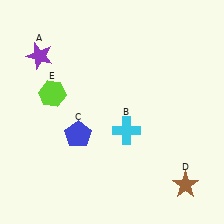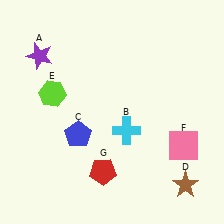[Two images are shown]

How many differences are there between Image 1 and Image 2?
There are 2 differences between the two images.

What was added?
A pink square (F), a red pentagon (G) were added in Image 2.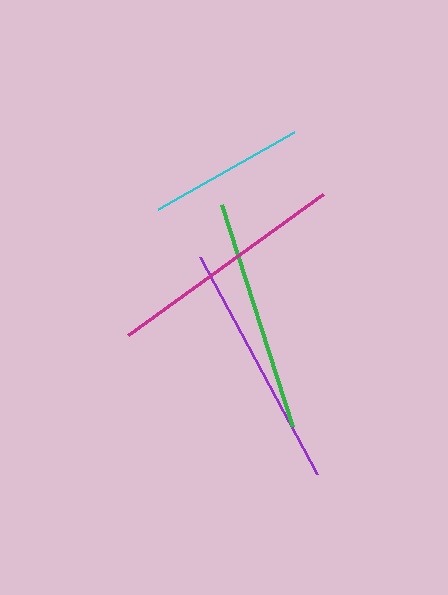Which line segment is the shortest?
The cyan line is the shortest at approximately 156 pixels.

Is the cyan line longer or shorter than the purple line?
The purple line is longer than the cyan line.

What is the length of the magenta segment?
The magenta segment is approximately 241 pixels long.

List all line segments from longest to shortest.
From longest to shortest: purple, magenta, green, cyan.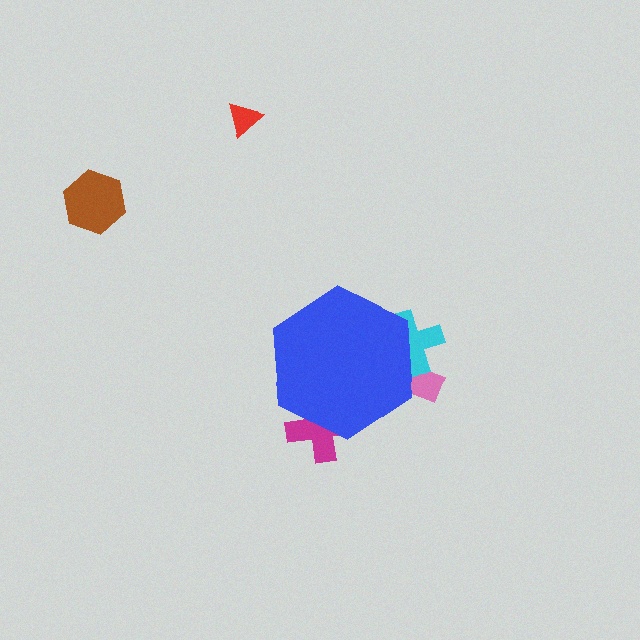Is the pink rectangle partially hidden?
Yes, the pink rectangle is partially hidden behind the blue hexagon.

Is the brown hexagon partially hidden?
No, the brown hexagon is fully visible.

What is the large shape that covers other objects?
A blue hexagon.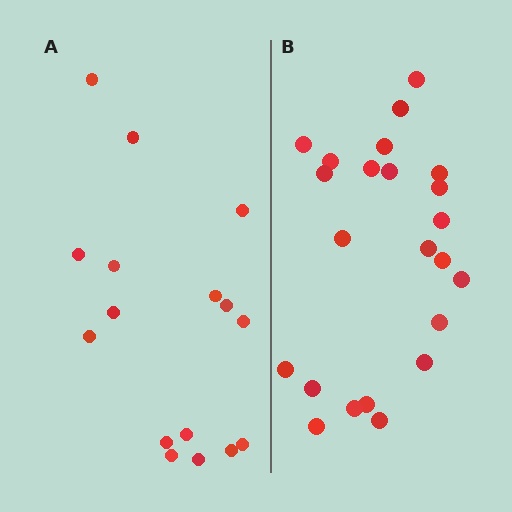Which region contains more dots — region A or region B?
Region B (the right region) has more dots.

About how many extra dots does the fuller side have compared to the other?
Region B has roughly 8 or so more dots than region A.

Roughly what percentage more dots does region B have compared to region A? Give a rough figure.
About 45% more.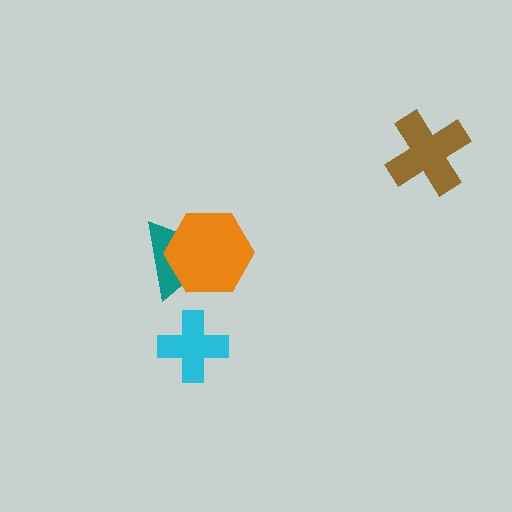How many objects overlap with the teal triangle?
1 object overlaps with the teal triangle.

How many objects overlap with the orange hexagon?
1 object overlaps with the orange hexagon.